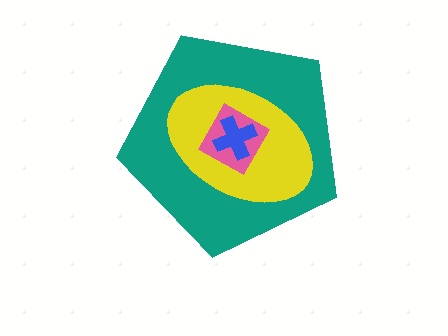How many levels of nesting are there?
4.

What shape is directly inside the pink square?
The blue cross.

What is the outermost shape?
The teal pentagon.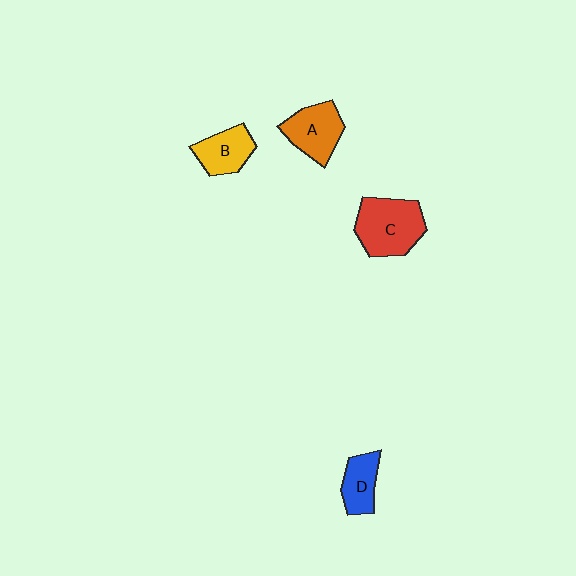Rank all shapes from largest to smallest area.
From largest to smallest: C (red), A (orange), B (yellow), D (blue).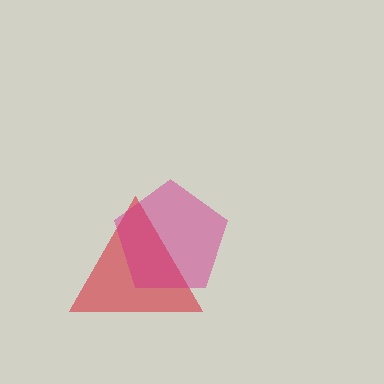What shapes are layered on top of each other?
The layered shapes are: a red triangle, a magenta pentagon.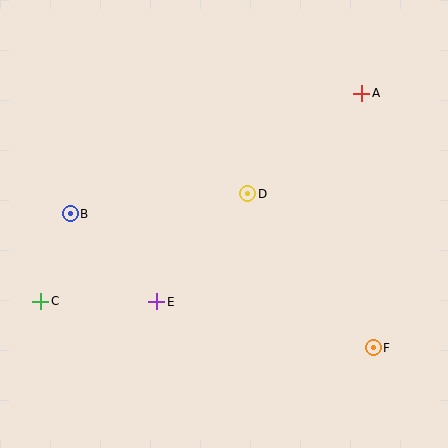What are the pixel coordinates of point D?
Point D is at (248, 194).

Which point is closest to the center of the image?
Point D at (248, 194) is closest to the center.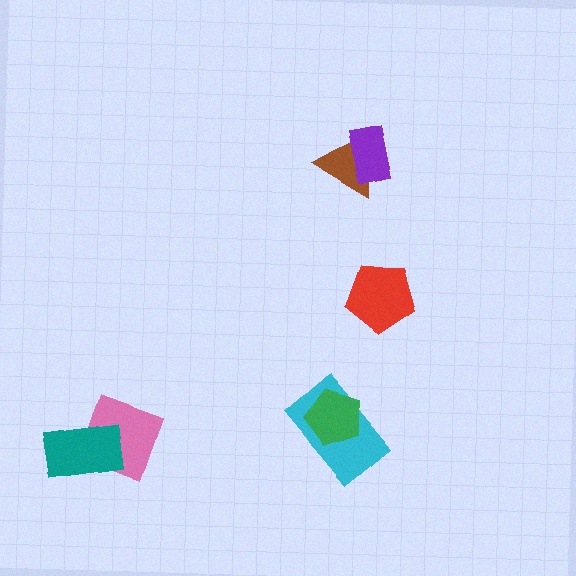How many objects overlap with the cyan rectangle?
1 object overlaps with the cyan rectangle.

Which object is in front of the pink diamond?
The teal rectangle is in front of the pink diamond.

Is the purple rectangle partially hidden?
No, no other shape covers it.